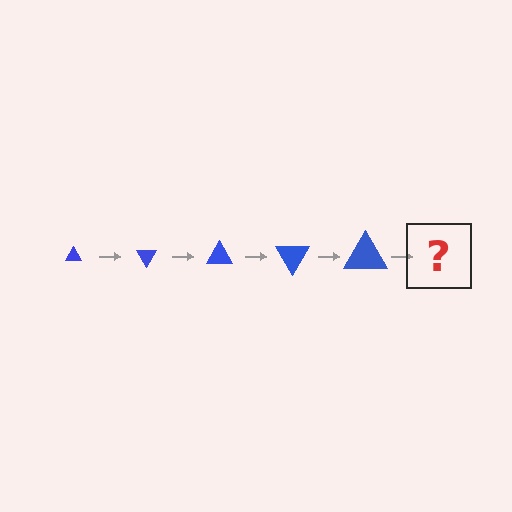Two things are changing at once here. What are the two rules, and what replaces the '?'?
The two rules are that the triangle grows larger each step and it rotates 60 degrees each step. The '?' should be a triangle, larger than the previous one and rotated 300 degrees from the start.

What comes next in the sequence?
The next element should be a triangle, larger than the previous one and rotated 300 degrees from the start.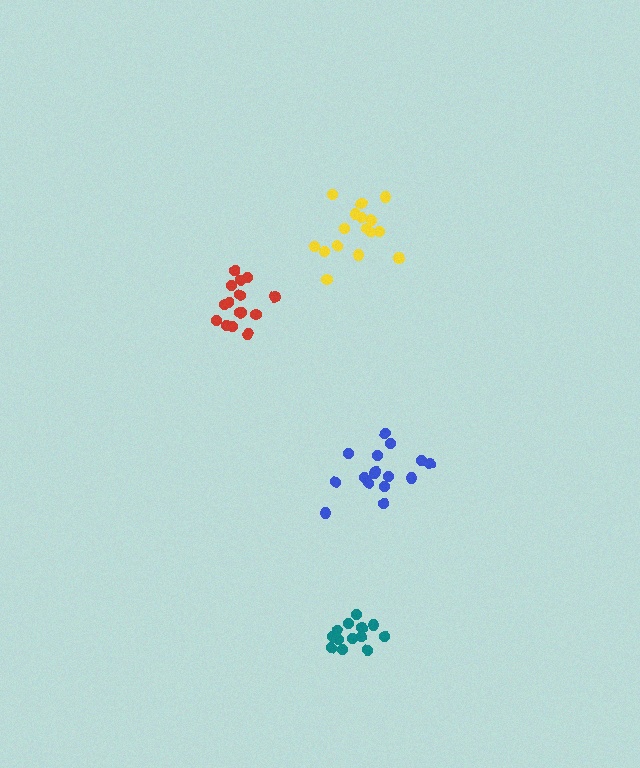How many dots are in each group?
Group 1: 17 dots, Group 2: 14 dots, Group 3: 16 dots, Group 4: 15 dots (62 total).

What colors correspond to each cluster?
The clusters are colored: blue, teal, yellow, red.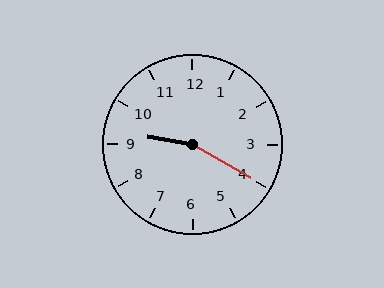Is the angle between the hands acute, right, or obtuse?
It is obtuse.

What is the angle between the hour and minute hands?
Approximately 160 degrees.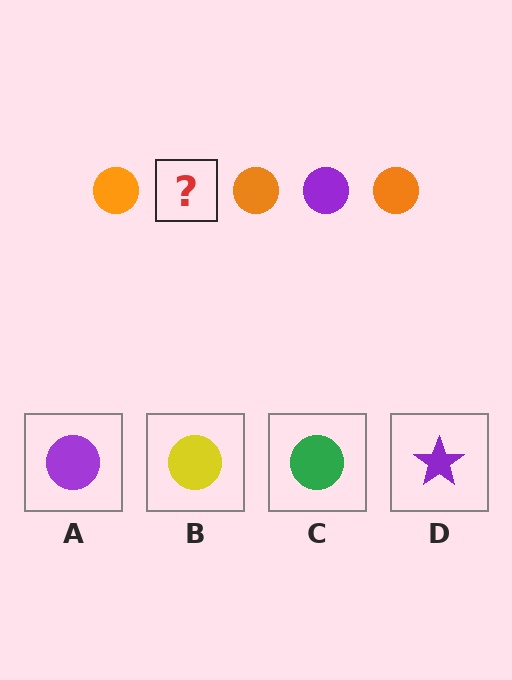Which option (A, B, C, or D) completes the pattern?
A.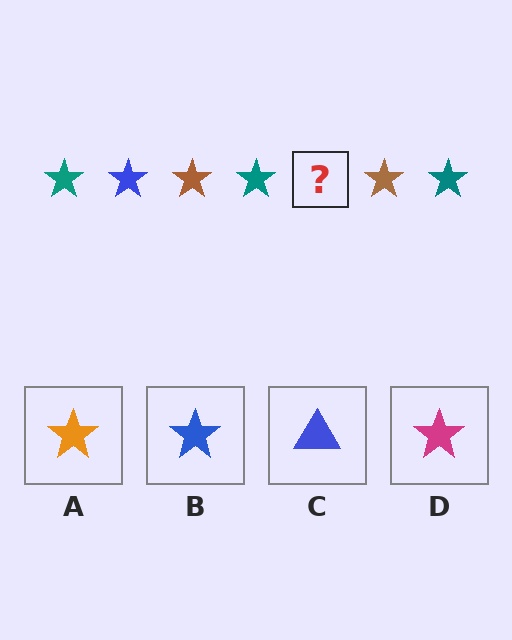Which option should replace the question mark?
Option B.